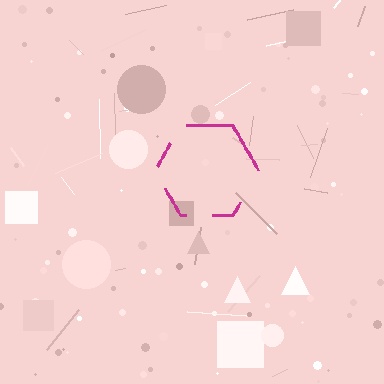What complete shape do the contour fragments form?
The contour fragments form a hexagon.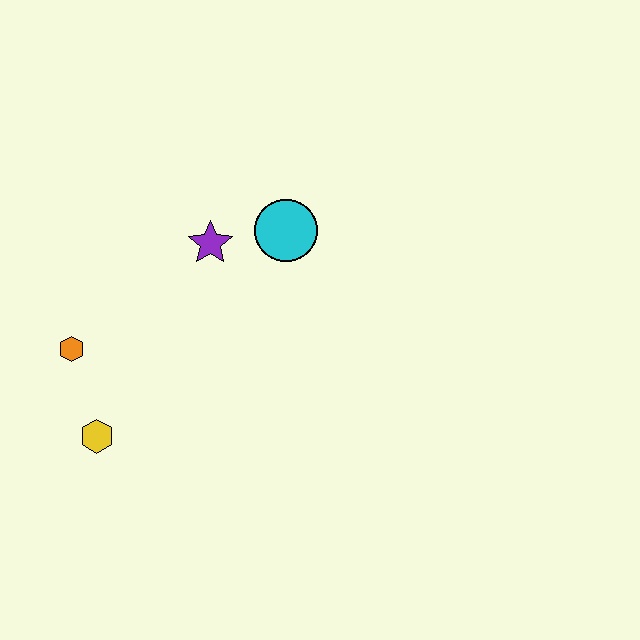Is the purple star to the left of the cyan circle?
Yes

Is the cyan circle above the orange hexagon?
Yes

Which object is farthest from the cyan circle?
The yellow hexagon is farthest from the cyan circle.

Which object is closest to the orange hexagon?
The yellow hexagon is closest to the orange hexagon.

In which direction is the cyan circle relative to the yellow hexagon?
The cyan circle is above the yellow hexagon.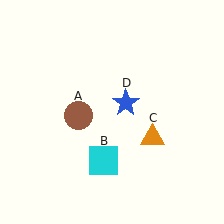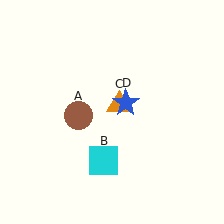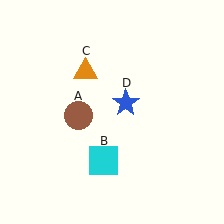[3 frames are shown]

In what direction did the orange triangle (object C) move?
The orange triangle (object C) moved up and to the left.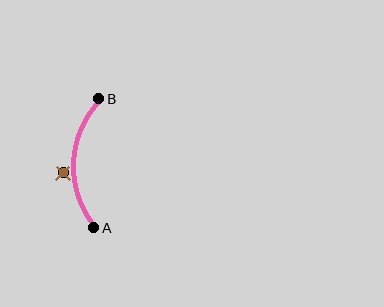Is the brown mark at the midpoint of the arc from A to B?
No — the brown mark does not lie on the arc at all. It sits slightly outside the curve.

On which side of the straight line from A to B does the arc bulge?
The arc bulges to the left of the straight line connecting A and B.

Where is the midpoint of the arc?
The arc midpoint is the point on the curve farthest from the straight line joining A and B. It sits to the left of that line.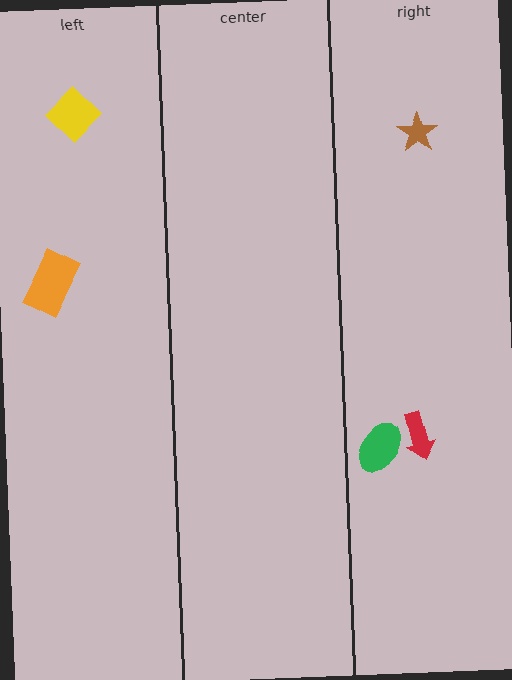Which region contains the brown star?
The right region.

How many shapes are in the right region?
3.